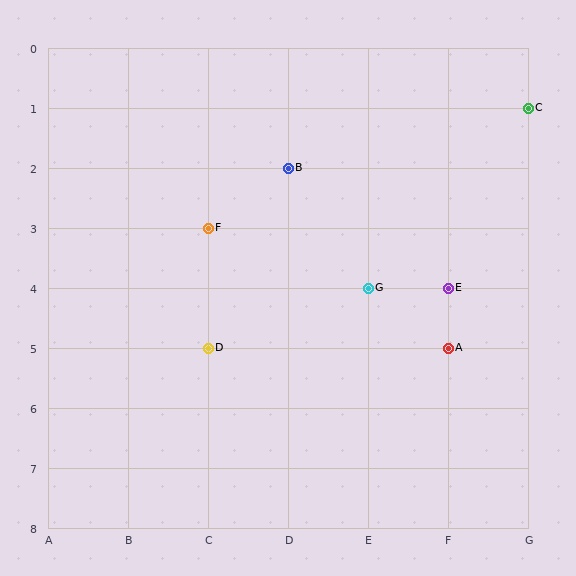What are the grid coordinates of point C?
Point C is at grid coordinates (G, 1).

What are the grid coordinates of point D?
Point D is at grid coordinates (C, 5).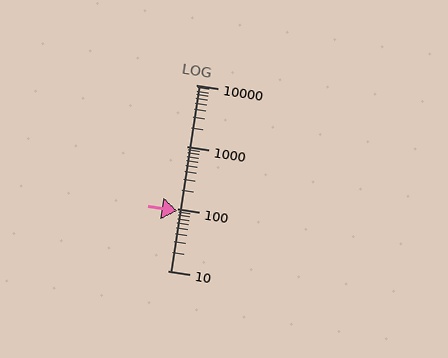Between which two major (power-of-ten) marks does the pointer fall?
The pointer is between 10 and 100.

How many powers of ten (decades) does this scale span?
The scale spans 3 decades, from 10 to 10000.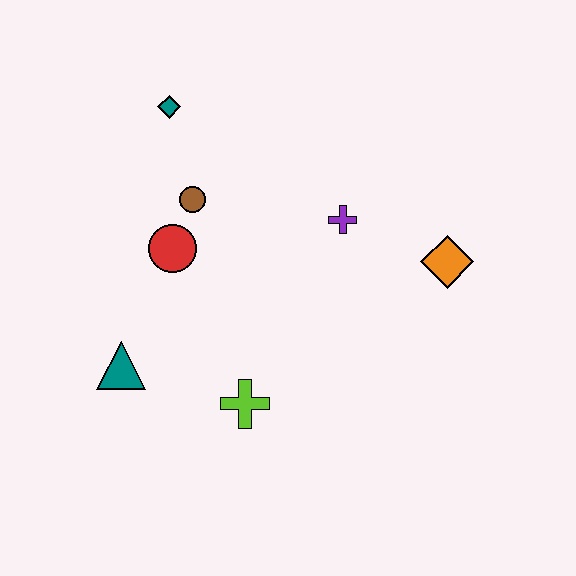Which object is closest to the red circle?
The brown circle is closest to the red circle.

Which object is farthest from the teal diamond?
The orange diamond is farthest from the teal diamond.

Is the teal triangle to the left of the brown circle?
Yes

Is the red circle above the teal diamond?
No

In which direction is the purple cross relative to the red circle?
The purple cross is to the right of the red circle.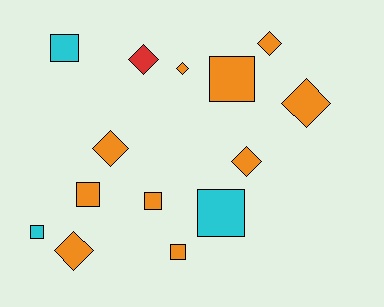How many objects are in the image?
There are 14 objects.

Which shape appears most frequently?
Square, with 7 objects.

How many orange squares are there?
There are 4 orange squares.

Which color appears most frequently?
Orange, with 10 objects.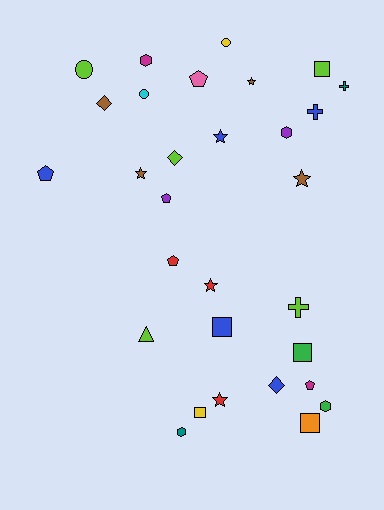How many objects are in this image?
There are 30 objects.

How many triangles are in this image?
There is 1 triangle.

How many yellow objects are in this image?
There are 2 yellow objects.